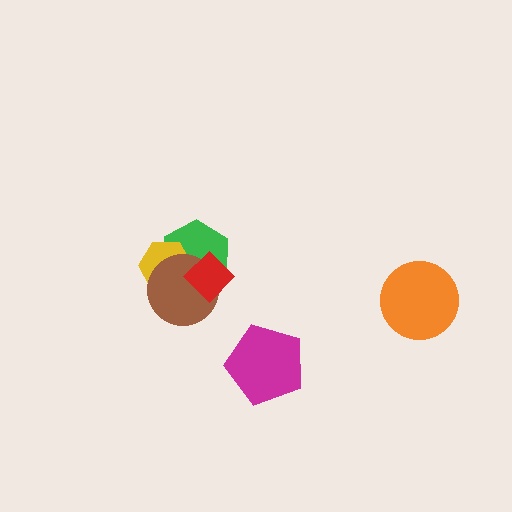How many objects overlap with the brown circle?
3 objects overlap with the brown circle.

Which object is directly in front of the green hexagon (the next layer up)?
The yellow hexagon is directly in front of the green hexagon.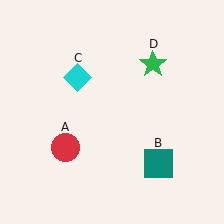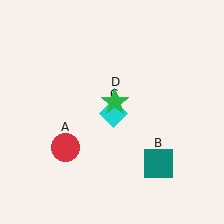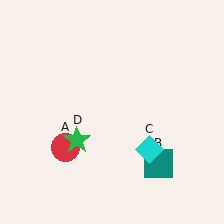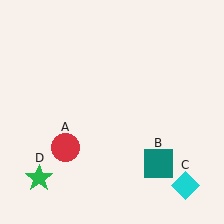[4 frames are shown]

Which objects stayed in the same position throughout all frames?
Red circle (object A) and teal square (object B) remained stationary.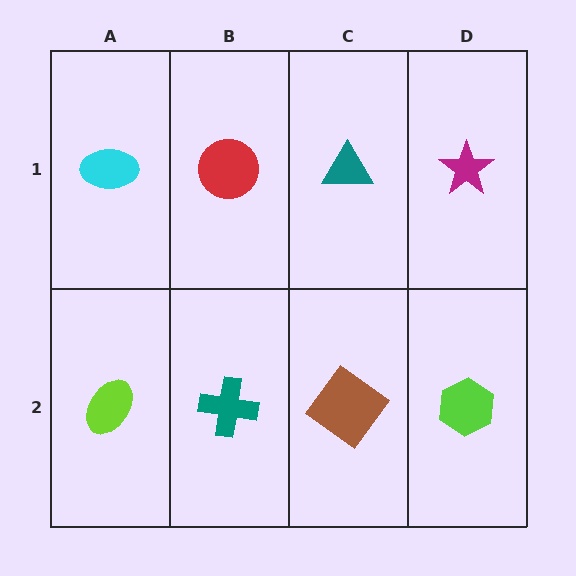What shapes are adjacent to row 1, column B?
A teal cross (row 2, column B), a cyan ellipse (row 1, column A), a teal triangle (row 1, column C).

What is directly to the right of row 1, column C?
A magenta star.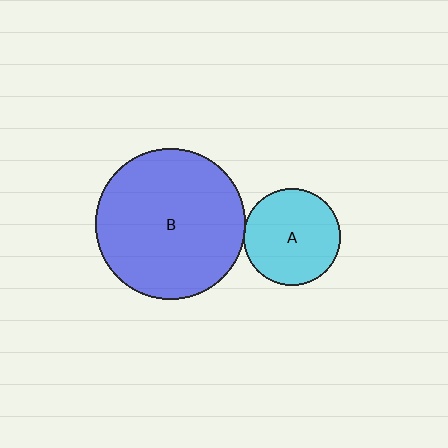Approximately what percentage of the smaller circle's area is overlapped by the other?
Approximately 5%.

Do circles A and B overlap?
Yes.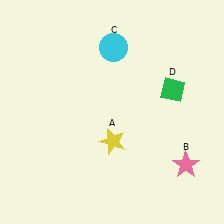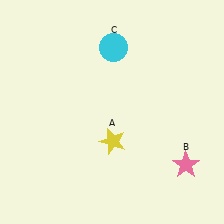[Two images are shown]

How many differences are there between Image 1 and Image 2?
There is 1 difference between the two images.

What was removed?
The green diamond (D) was removed in Image 2.